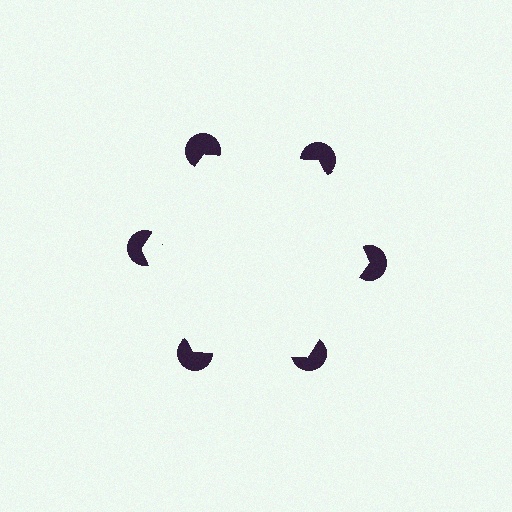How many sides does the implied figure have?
6 sides.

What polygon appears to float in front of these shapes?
An illusory hexagon — its edges are inferred from the aligned wedge cuts in the pac-man discs, not physically drawn.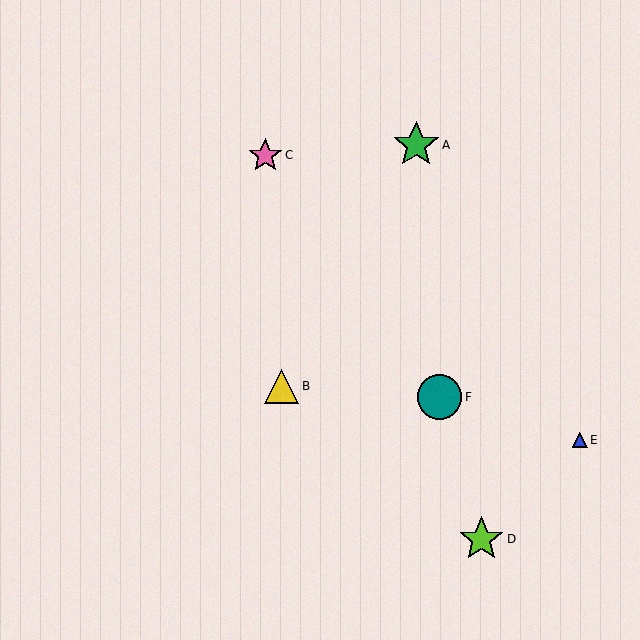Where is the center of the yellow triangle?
The center of the yellow triangle is at (281, 386).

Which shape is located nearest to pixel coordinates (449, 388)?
The teal circle (labeled F) at (440, 397) is nearest to that location.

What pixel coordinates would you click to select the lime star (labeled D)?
Click at (481, 539) to select the lime star D.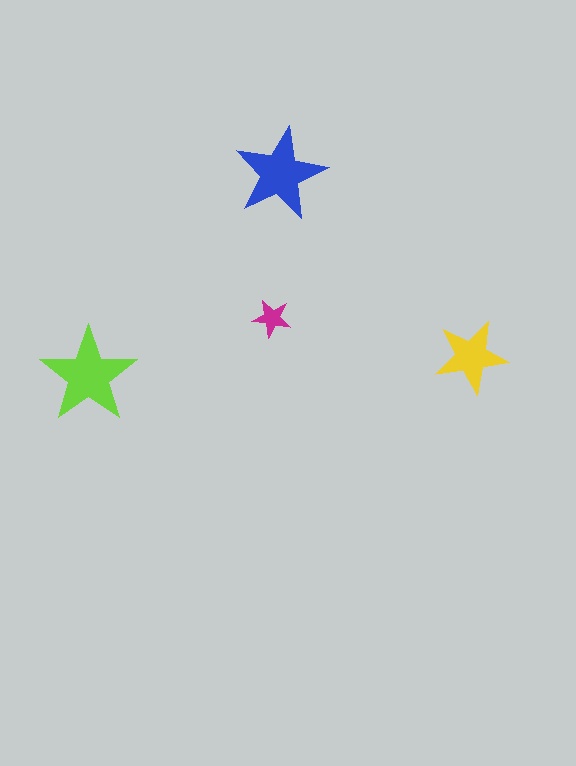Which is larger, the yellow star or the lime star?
The lime one.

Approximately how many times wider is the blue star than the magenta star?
About 2.5 times wider.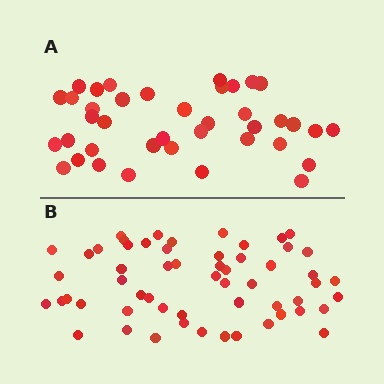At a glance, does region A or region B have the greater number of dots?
Region B (the bottom region) has more dots.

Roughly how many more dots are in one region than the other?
Region B has approximately 20 more dots than region A.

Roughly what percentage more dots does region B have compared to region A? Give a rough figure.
About 45% more.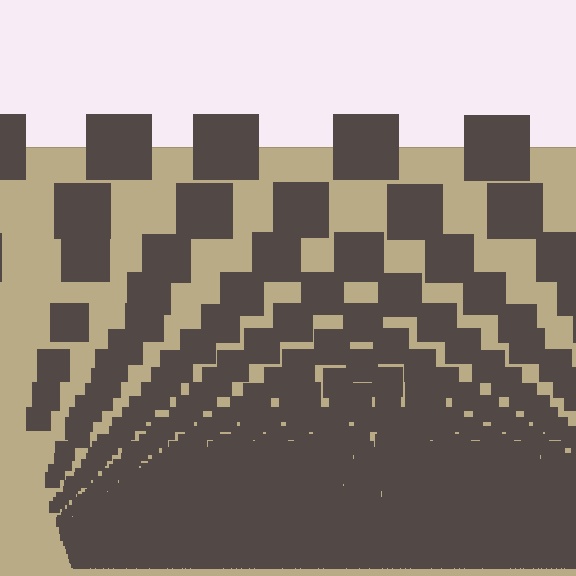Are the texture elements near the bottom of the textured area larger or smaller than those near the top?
Smaller. The gradient is inverted — elements near the bottom are smaller and denser.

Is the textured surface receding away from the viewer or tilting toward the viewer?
The surface appears to tilt toward the viewer. Texture elements get larger and sparser toward the top.